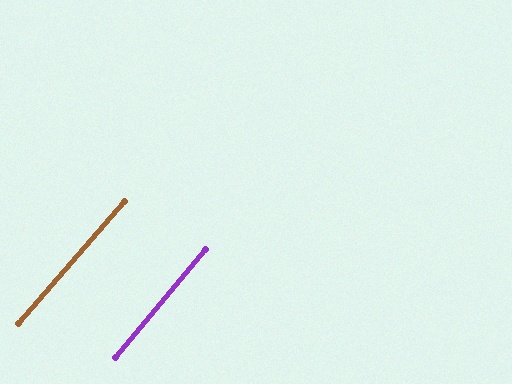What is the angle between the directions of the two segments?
Approximately 1 degree.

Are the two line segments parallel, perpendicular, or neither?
Parallel — their directions differ by only 1.4°.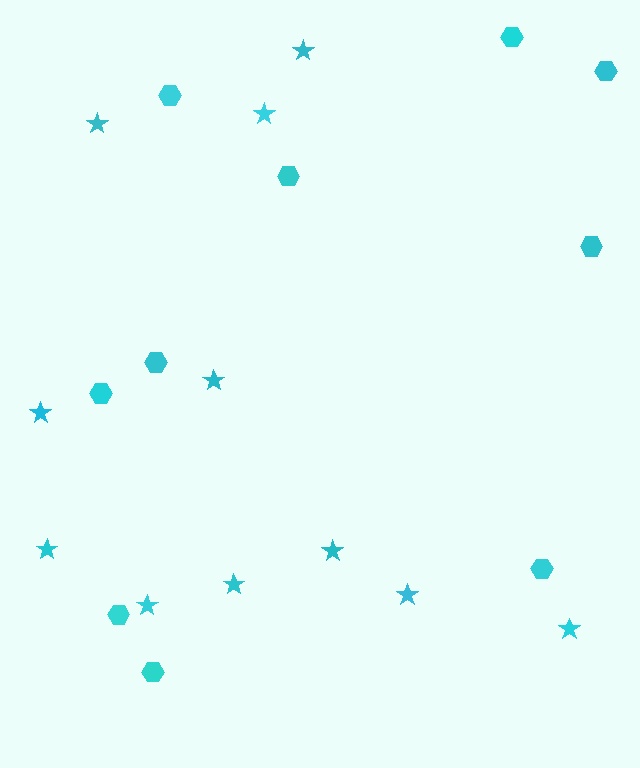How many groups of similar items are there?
There are 2 groups: one group of stars (11) and one group of hexagons (10).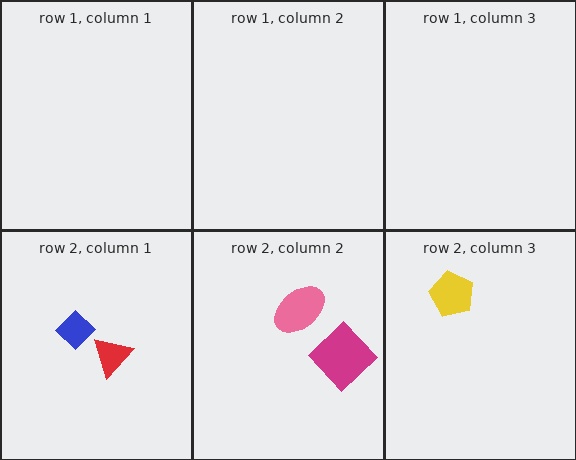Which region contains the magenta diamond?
The row 2, column 2 region.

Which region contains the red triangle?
The row 2, column 1 region.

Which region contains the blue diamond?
The row 2, column 1 region.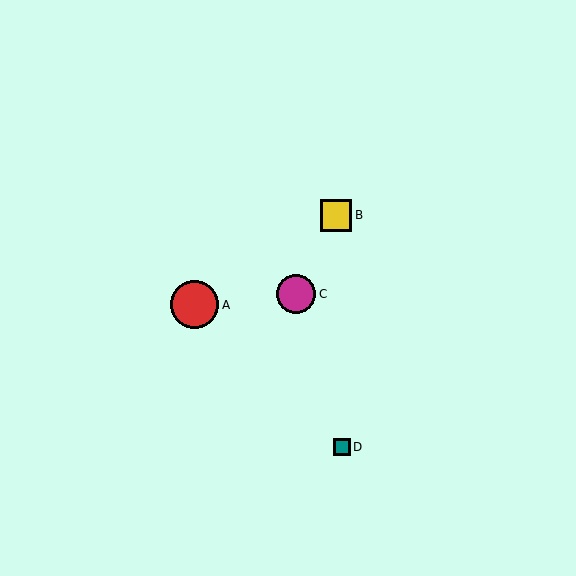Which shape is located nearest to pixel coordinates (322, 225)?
The yellow square (labeled B) at (336, 215) is nearest to that location.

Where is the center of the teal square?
The center of the teal square is at (342, 447).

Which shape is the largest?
The red circle (labeled A) is the largest.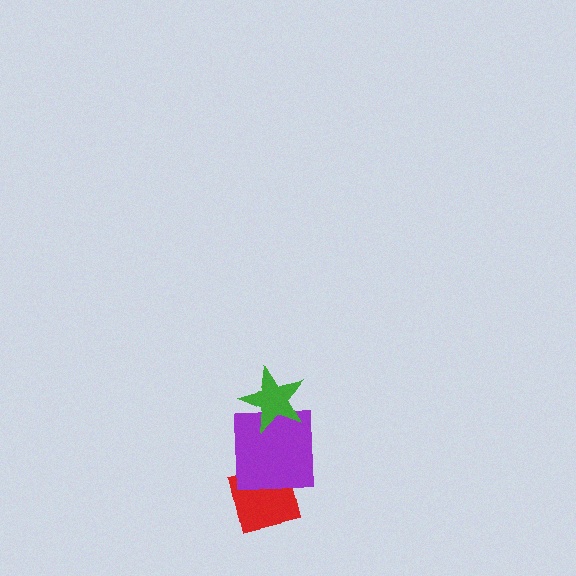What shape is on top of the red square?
The purple square is on top of the red square.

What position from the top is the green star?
The green star is 1st from the top.